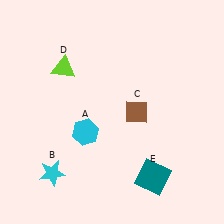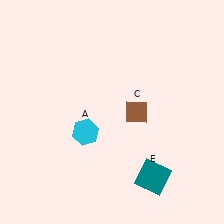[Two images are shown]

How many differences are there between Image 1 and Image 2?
There are 2 differences between the two images.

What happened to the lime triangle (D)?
The lime triangle (D) was removed in Image 2. It was in the top-left area of Image 1.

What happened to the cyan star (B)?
The cyan star (B) was removed in Image 2. It was in the bottom-left area of Image 1.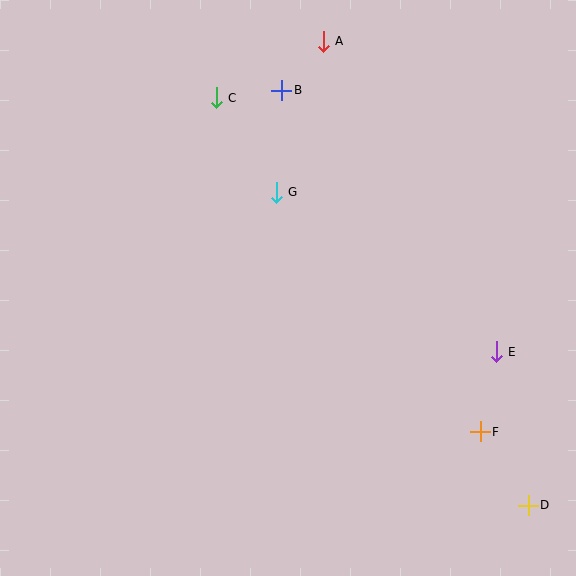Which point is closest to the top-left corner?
Point C is closest to the top-left corner.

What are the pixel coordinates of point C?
Point C is at (216, 98).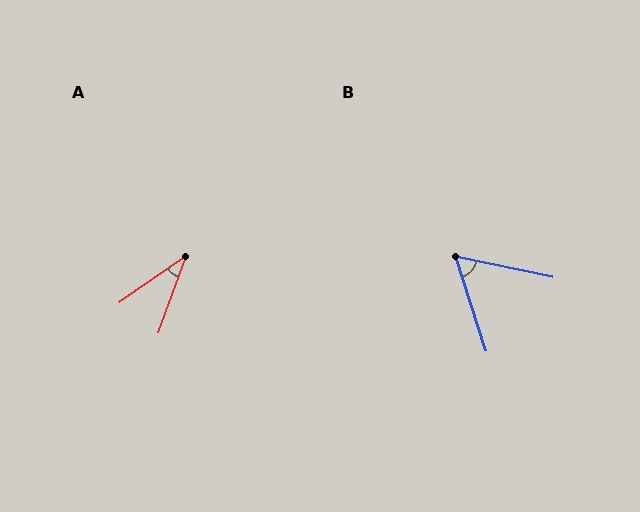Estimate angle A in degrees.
Approximately 35 degrees.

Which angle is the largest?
B, at approximately 60 degrees.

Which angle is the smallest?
A, at approximately 35 degrees.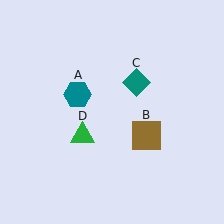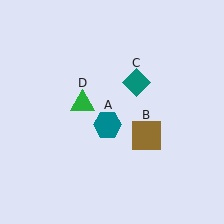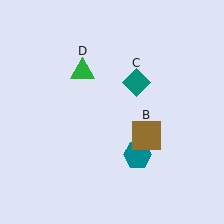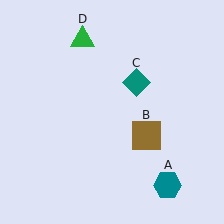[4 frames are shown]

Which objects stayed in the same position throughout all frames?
Brown square (object B) and teal diamond (object C) remained stationary.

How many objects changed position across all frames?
2 objects changed position: teal hexagon (object A), green triangle (object D).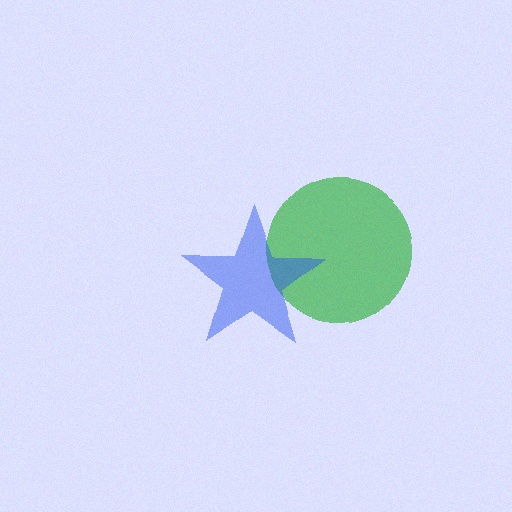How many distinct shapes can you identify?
There are 2 distinct shapes: a green circle, a blue star.